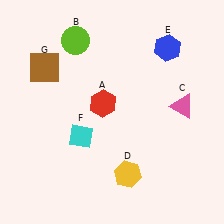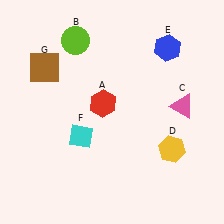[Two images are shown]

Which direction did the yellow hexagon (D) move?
The yellow hexagon (D) moved right.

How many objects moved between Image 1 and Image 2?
1 object moved between the two images.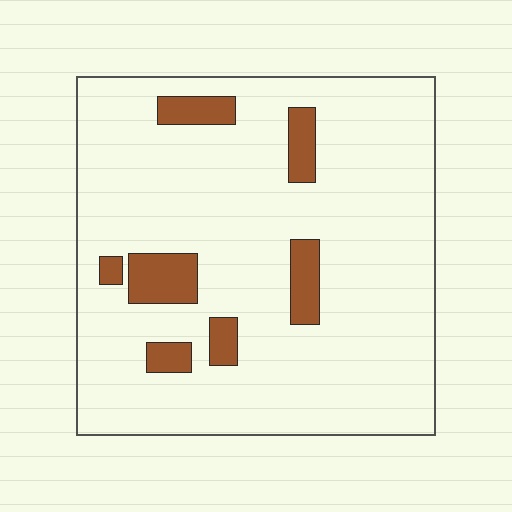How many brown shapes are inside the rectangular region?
7.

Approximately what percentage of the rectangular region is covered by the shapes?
Approximately 10%.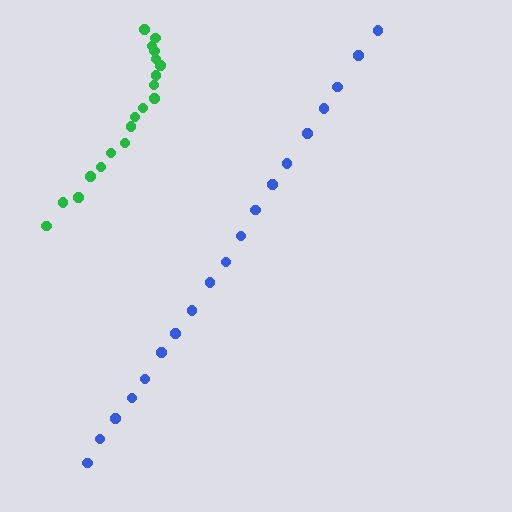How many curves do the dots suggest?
There are 2 distinct paths.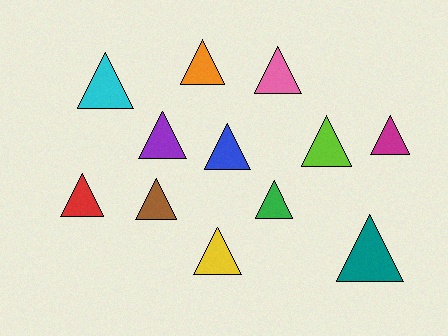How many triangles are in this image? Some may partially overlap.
There are 12 triangles.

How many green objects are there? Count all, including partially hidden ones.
There is 1 green object.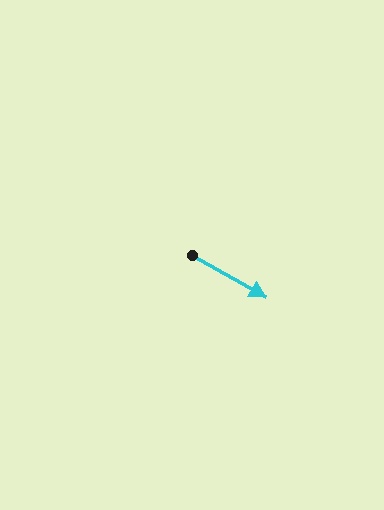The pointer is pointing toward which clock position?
Roughly 4 o'clock.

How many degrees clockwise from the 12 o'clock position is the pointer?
Approximately 120 degrees.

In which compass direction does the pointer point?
Southeast.